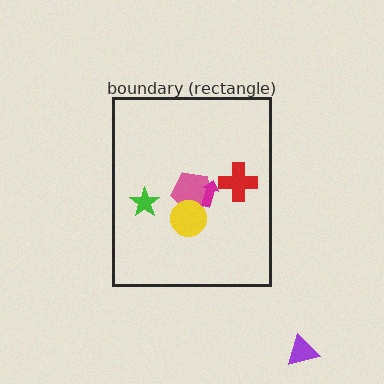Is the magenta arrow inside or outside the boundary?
Inside.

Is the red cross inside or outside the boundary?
Inside.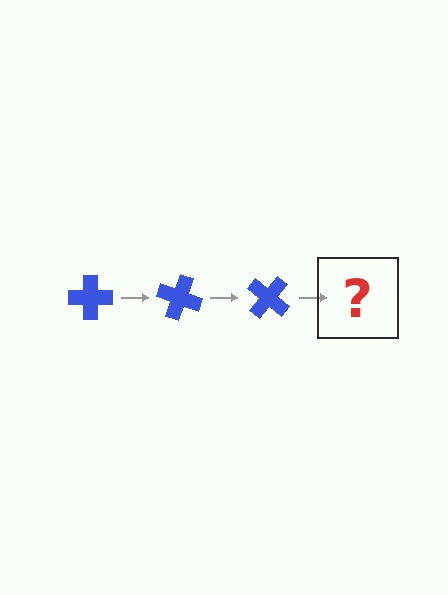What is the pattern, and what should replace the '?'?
The pattern is that the cross rotates 20 degrees each step. The '?' should be a blue cross rotated 60 degrees.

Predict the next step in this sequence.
The next step is a blue cross rotated 60 degrees.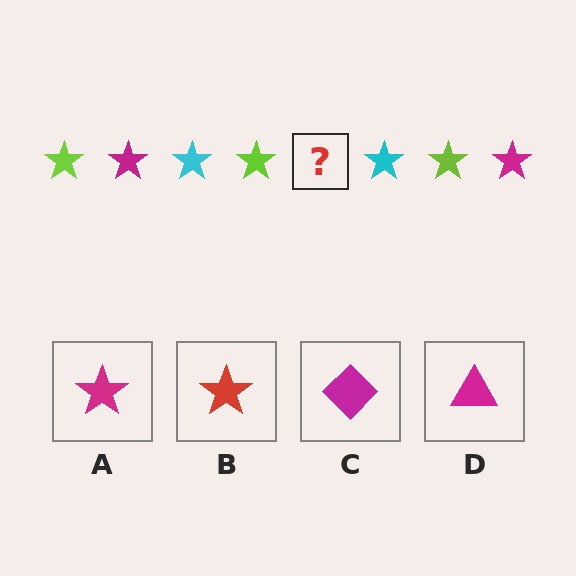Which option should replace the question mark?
Option A.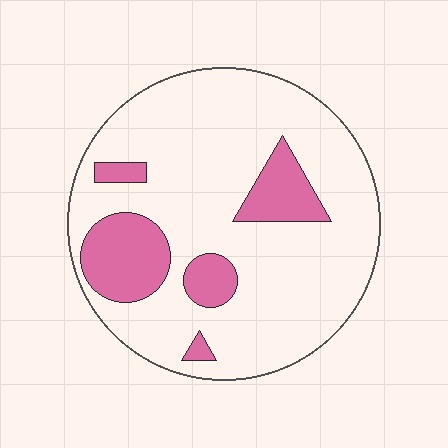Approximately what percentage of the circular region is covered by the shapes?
Approximately 20%.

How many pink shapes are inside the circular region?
5.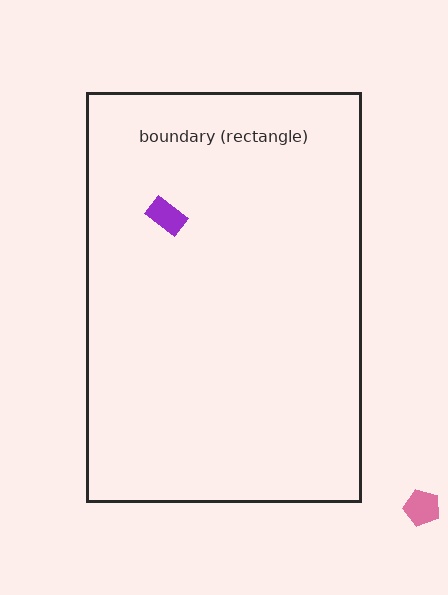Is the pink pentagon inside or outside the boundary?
Outside.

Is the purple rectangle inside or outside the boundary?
Inside.